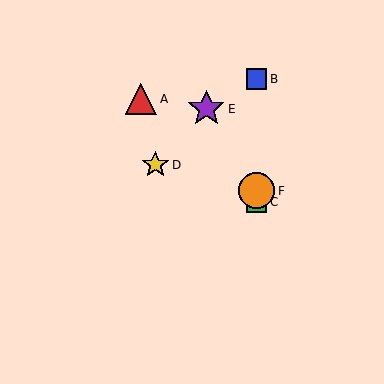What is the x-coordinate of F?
Object F is at x≈257.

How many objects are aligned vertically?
3 objects (B, C, F) are aligned vertically.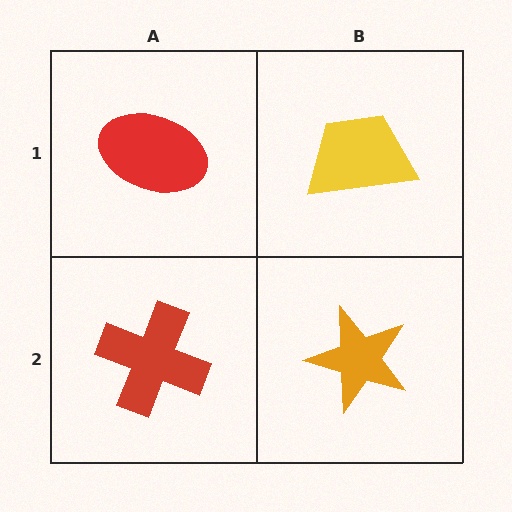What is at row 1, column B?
A yellow trapezoid.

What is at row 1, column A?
A red ellipse.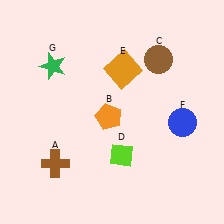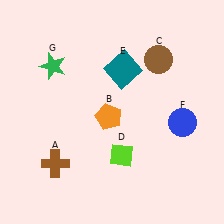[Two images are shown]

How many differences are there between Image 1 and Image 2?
There is 1 difference between the two images.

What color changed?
The square (E) changed from orange in Image 1 to teal in Image 2.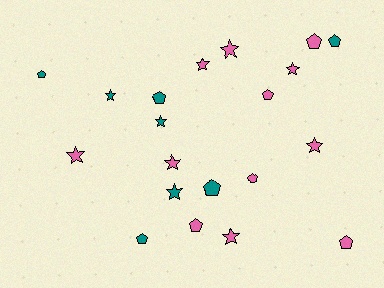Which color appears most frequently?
Pink, with 12 objects.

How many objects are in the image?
There are 20 objects.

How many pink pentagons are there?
There are 5 pink pentagons.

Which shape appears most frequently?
Pentagon, with 10 objects.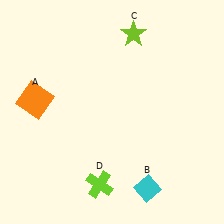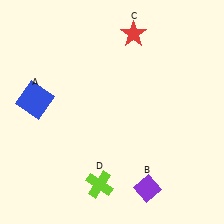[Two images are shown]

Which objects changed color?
A changed from orange to blue. B changed from cyan to purple. C changed from lime to red.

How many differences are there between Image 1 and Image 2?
There are 3 differences between the two images.